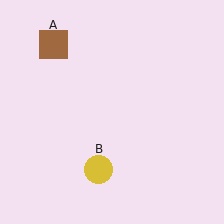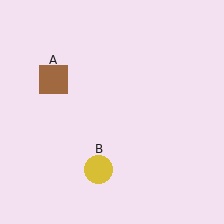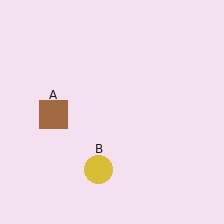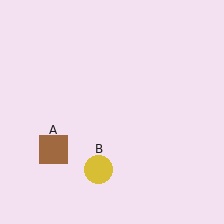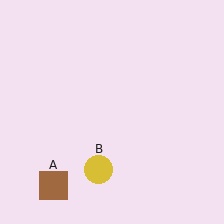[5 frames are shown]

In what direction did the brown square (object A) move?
The brown square (object A) moved down.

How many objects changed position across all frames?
1 object changed position: brown square (object A).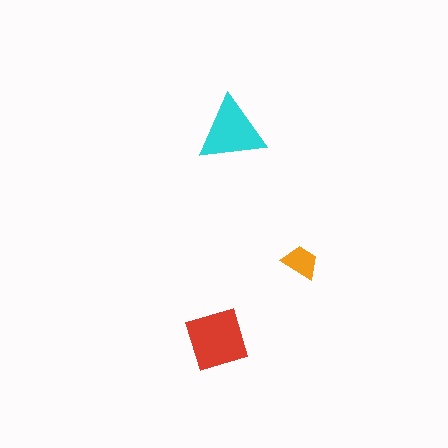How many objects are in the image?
There are 3 objects in the image.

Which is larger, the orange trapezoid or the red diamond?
The red diamond.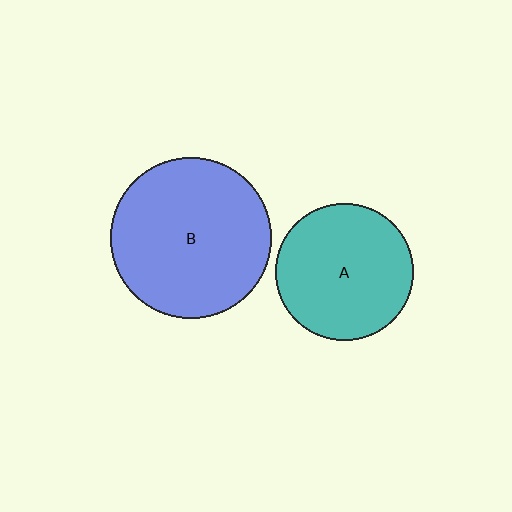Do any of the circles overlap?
No, none of the circles overlap.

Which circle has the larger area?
Circle B (blue).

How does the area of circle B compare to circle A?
Approximately 1.4 times.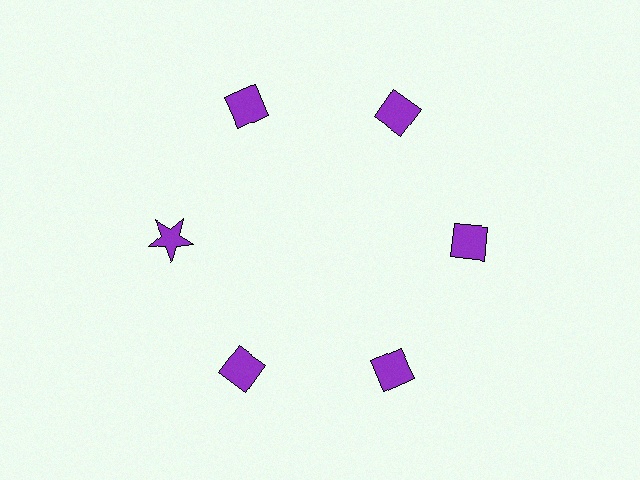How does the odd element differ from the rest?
It has a different shape: star instead of diamond.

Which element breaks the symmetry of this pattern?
The purple star at roughly the 9 o'clock position breaks the symmetry. All other shapes are purple diamonds.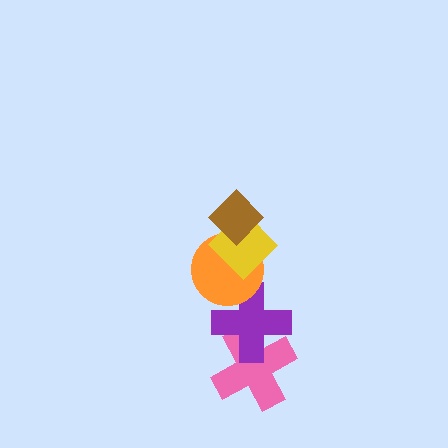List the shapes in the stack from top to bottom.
From top to bottom: the brown diamond, the yellow diamond, the orange circle, the purple cross, the pink cross.